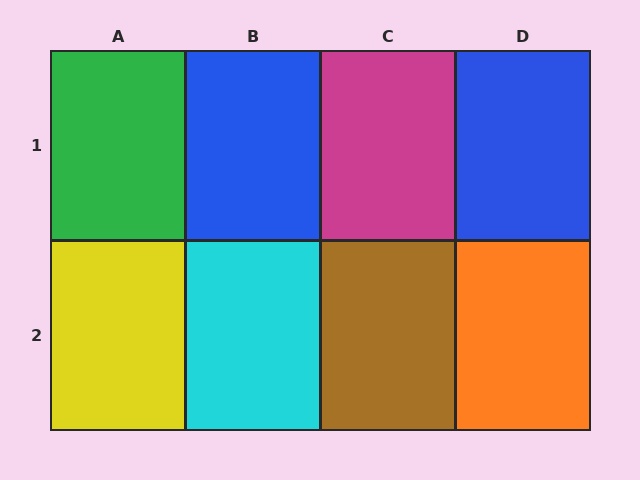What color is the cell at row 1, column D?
Blue.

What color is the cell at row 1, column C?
Magenta.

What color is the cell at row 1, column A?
Green.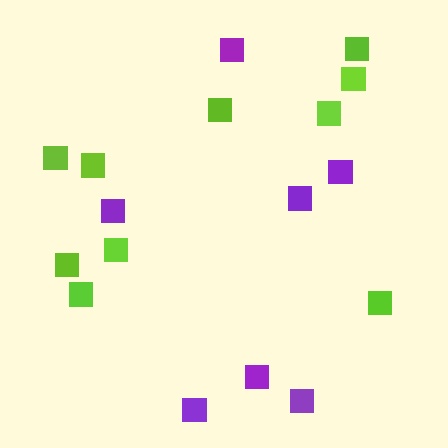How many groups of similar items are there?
There are 2 groups: one group of purple squares (7) and one group of lime squares (10).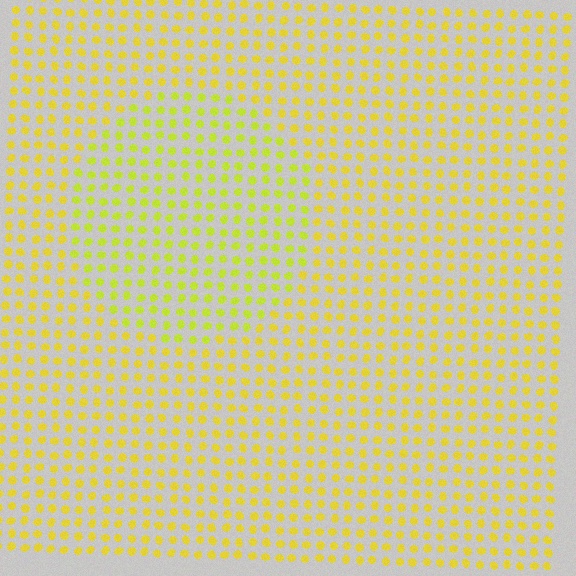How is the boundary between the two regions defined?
The boundary is defined purely by a slight shift in hue (about 19 degrees). Spacing, size, and orientation are identical on both sides.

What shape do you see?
I see a circle.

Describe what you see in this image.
The image is filled with small yellow elements in a uniform arrangement. A circle-shaped region is visible where the elements are tinted to a slightly different hue, forming a subtle color boundary.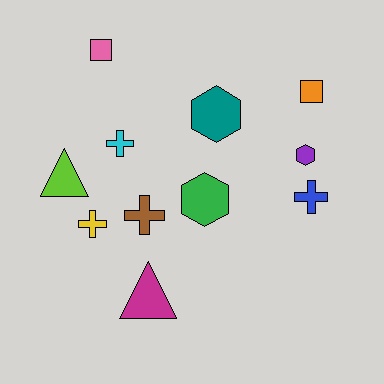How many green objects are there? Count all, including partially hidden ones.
There is 1 green object.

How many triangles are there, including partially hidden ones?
There are 2 triangles.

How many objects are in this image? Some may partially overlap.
There are 11 objects.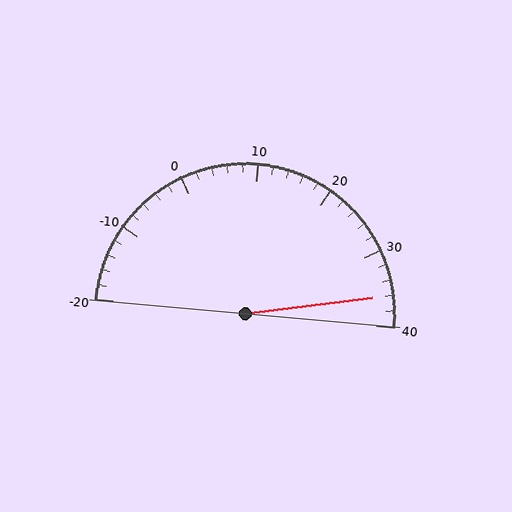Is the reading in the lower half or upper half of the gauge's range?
The reading is in the upper half of the range (-20 to 40).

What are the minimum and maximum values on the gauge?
The gauge ranges from -20 to 40.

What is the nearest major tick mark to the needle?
The nearest major tick mark is 40.